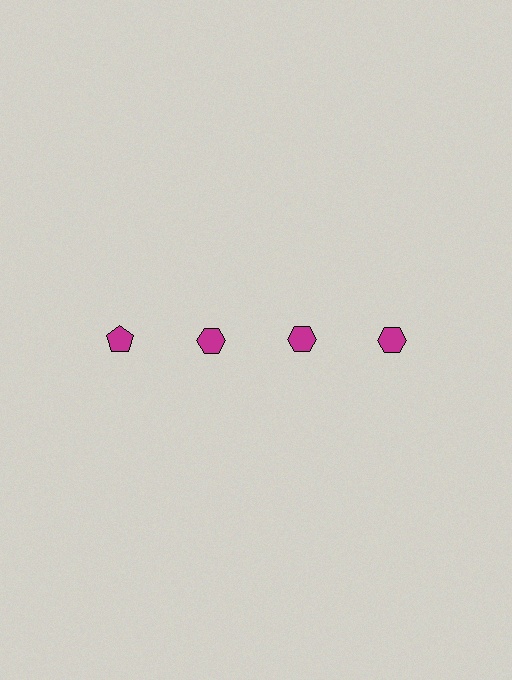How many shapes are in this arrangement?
There are 4 shapes arranged in a grid pattern.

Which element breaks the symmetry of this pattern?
The magenta pentagon in the top row, leftmost column breaks the symmetry. All other shapes are magenta hexagons.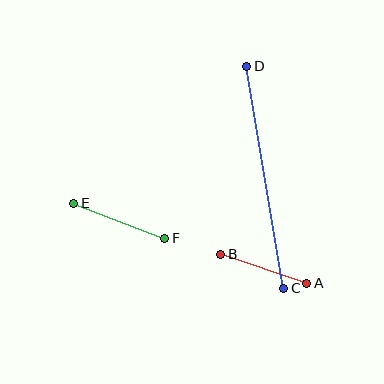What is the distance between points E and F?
The distance is approximately 97 pixels.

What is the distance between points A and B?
The distance is approximately 91 pixels.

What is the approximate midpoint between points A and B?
The midpoint is at approximately (264, 269) pixels.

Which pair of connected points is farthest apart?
Points C and D are farthest apart.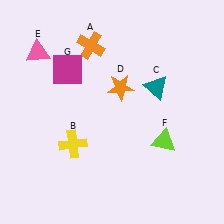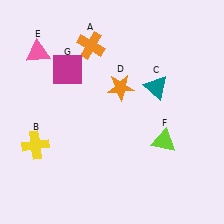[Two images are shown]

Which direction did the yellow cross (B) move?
The yellow cross (B) moved left.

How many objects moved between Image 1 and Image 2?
1 object moved between the two images.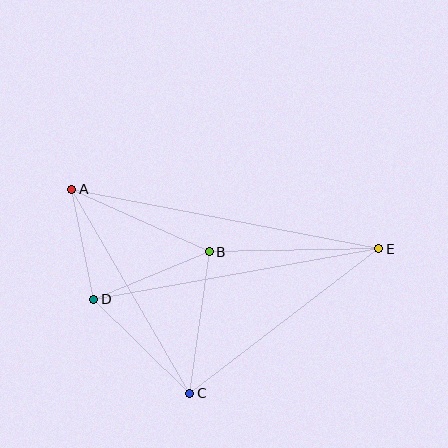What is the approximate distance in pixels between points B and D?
The distance between B and D is approximately 125 pixels.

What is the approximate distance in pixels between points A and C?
The distance between A and C is approximately 236 pixels.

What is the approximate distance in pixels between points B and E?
The distance between B and E is approximately 170 pixels.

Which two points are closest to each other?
Points A and D are closest to each other.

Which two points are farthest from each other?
Points A and E are farthest from each other.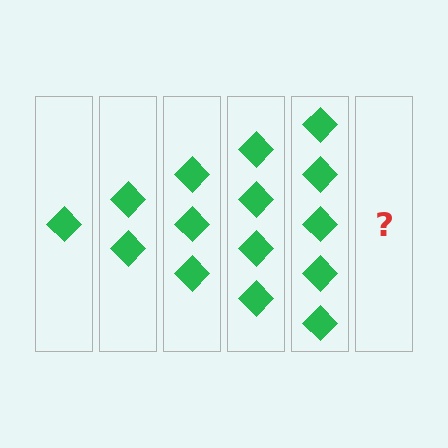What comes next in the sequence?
The next element should be 6 diamonds.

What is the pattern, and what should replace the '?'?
The pattern is that each step adds one more diamond. The '?' should be 6 diamonds.